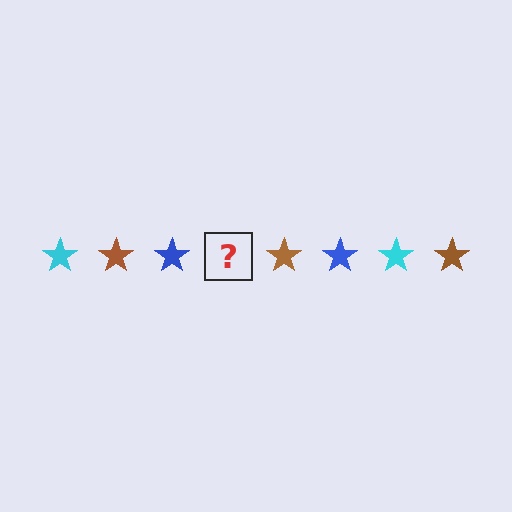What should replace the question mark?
The question mark should be replaced with a cyan star.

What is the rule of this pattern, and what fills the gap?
The rule is that the pattern cycles through cyan, brown, blue stars. The gap should be filled with a cyan star.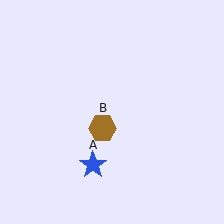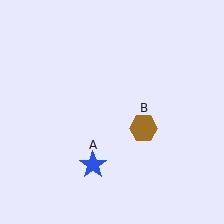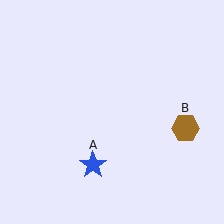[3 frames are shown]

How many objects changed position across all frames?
1 object changed position: brown hexagon (object B).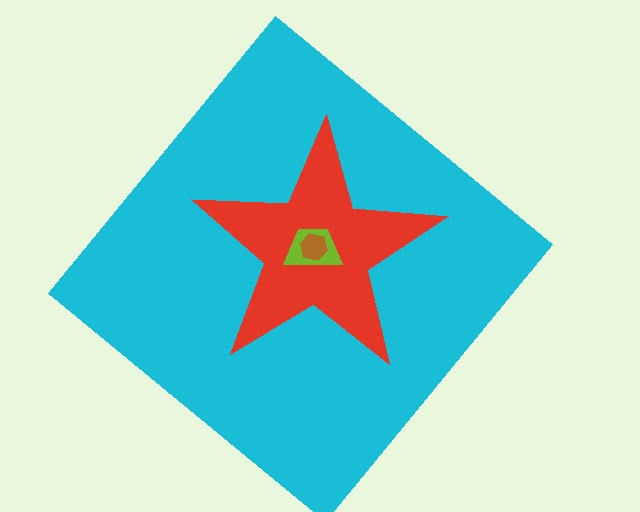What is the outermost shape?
The cyan diamond.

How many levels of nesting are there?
4.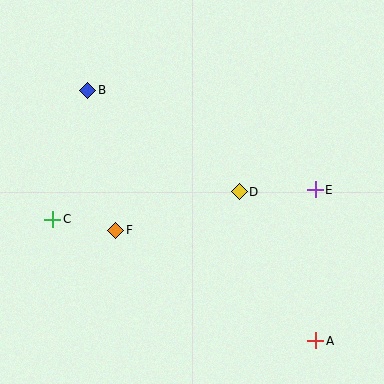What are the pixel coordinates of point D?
Point D is at (239, 192).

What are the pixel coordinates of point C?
Point C is at (53, 219).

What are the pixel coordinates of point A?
Point A is at (316, 341).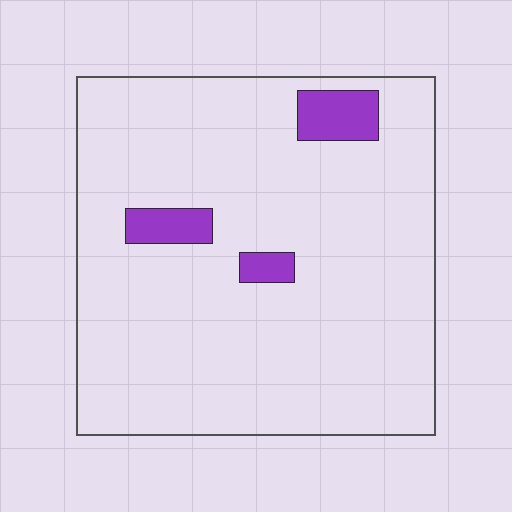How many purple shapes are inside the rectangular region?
3.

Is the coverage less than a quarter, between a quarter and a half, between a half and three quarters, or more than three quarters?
Less than a quarter.